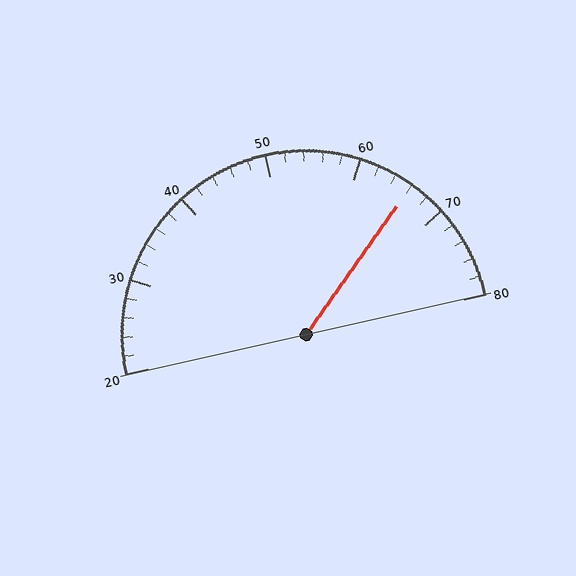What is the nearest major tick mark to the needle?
The nearest major tick mark is 70.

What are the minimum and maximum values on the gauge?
The gauge ranges from 20 to 80.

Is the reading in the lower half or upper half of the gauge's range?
The reading is in the upper half of the range (20 to 80).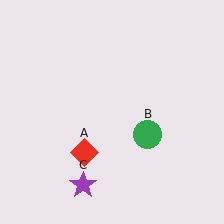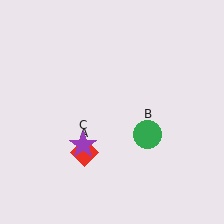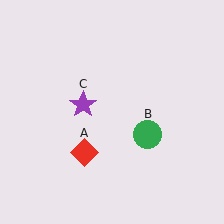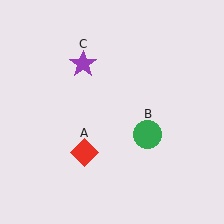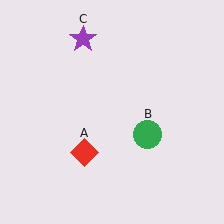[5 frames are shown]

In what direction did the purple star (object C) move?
The purple star (object C) moved up.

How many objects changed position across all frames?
1 object changed position: purple star (object C).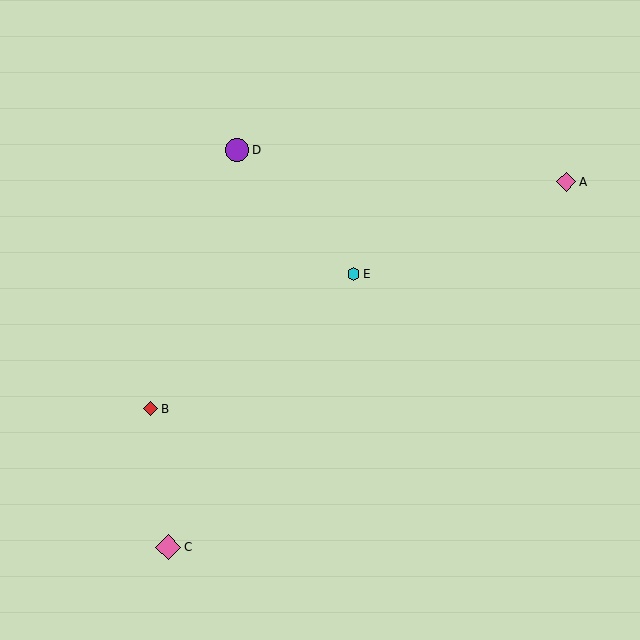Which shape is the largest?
The pink diamond (labeled C) is the largest.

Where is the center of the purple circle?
The center of the purple circle is at (237, 150).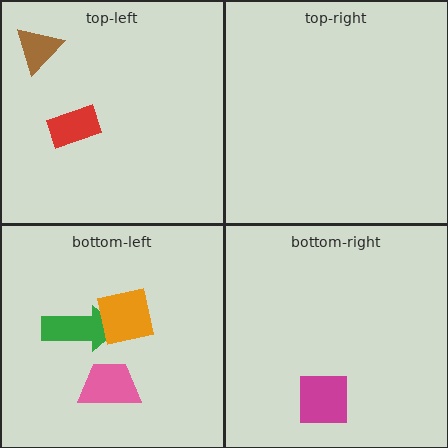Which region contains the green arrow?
The bottom-left region.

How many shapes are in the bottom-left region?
3.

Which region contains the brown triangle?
The top-left region.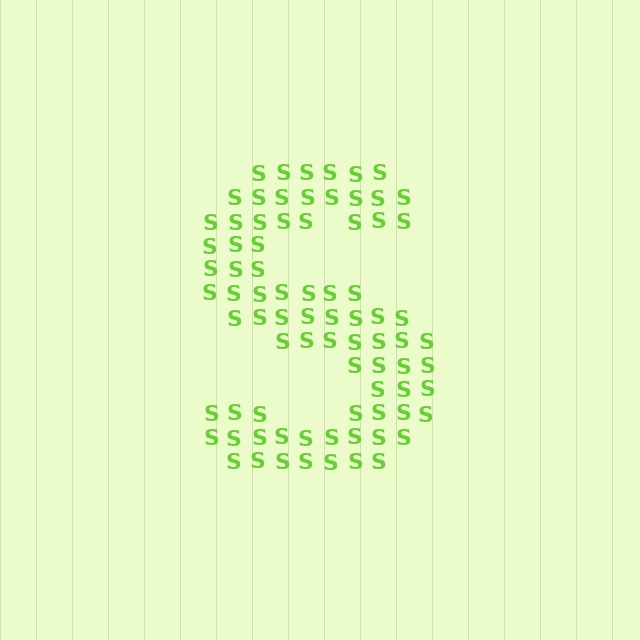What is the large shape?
The large shape is the letter S.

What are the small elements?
The small elements are letter S's.